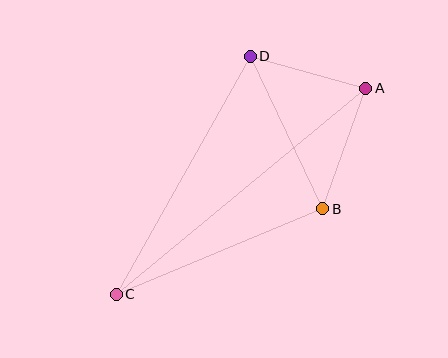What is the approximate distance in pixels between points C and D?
The distance between C and D is approximately 273 pixels.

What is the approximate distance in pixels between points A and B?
The distance between A and B is approximately 128 pixels.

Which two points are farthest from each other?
Points A and C are farthest from each other.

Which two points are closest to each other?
Points A and D are closest to each other.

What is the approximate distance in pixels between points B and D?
The distance between B and D is approximately 169 pixels.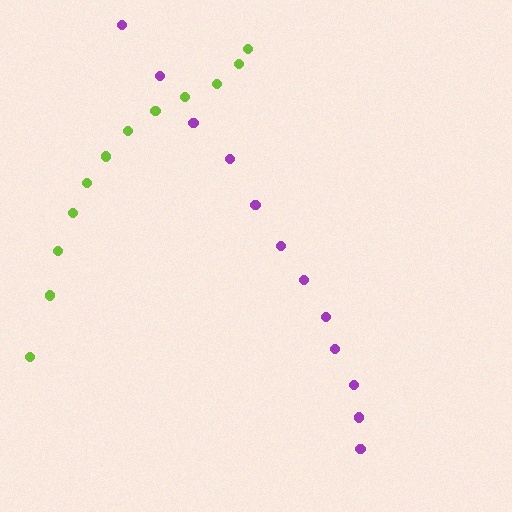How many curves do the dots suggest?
There are 2 distinct paths.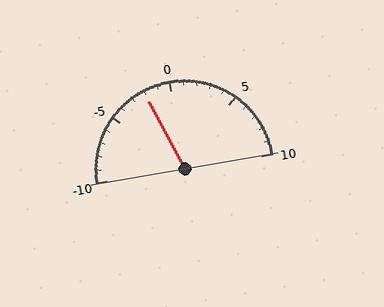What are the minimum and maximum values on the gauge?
The gauge ranges from -10 to 10.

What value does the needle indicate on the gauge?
The needle indicates approximately -2.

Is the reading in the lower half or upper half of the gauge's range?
The reading is in the lower half of the range (-10 to 10).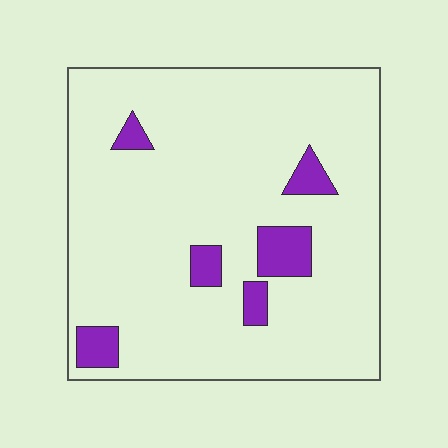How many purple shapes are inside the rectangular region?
6.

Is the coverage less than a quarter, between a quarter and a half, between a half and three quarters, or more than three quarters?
Less than a quarter.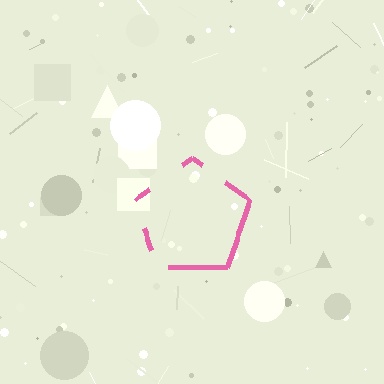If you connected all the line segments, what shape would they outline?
They would outline a pentagon.